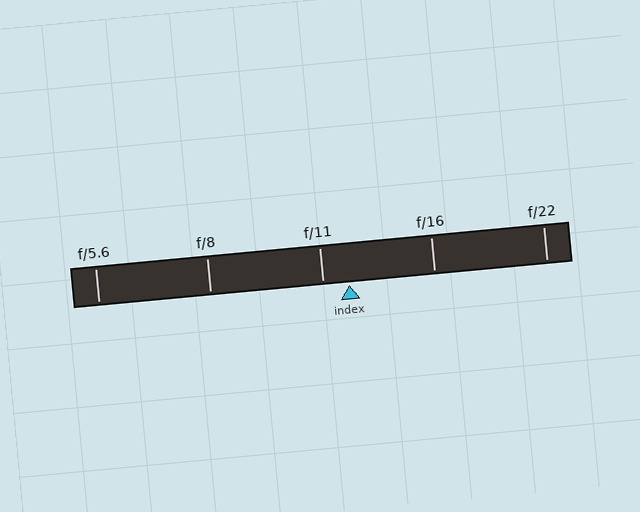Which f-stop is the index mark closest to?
The index mark is closest to f/11.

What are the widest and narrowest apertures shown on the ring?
The widest aperture shown is f/5.6 and the narrowest is f/22.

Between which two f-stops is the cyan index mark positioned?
The index mark is between f/11 and f/16.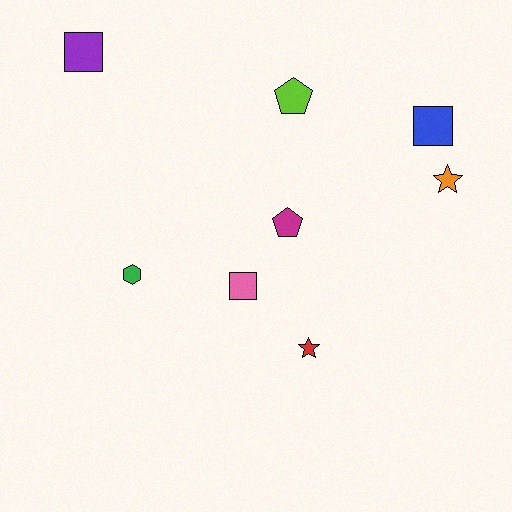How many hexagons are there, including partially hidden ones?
There is 1 hexagon.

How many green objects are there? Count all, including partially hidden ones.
There is 1 green object.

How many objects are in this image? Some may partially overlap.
There are 8 objects.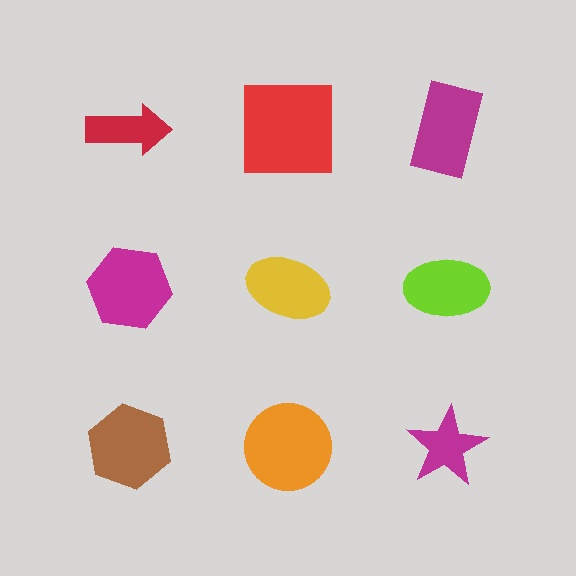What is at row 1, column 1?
A red arrow.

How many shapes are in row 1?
3 shapes.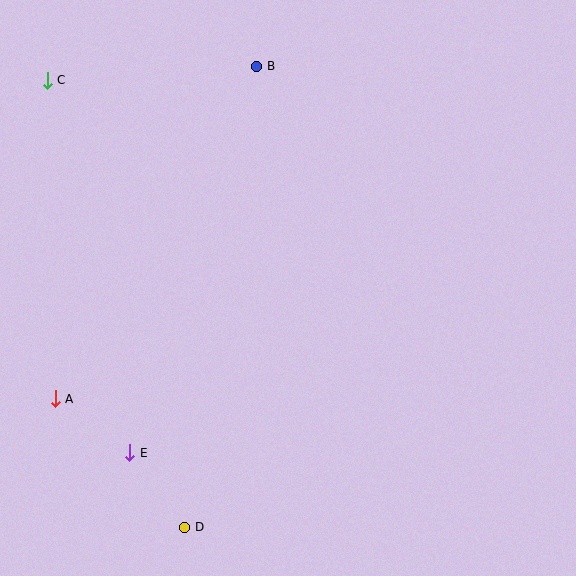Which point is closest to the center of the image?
Point B at (257, 67) is closest to the center.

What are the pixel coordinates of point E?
Point E is at (130, 453).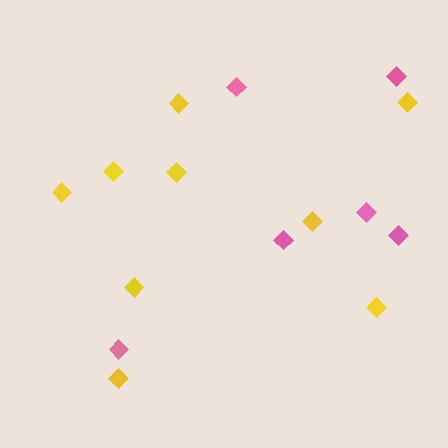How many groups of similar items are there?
There are 2 groups: one group of yellow diamonds (9) and one group of pink diamonds (6).